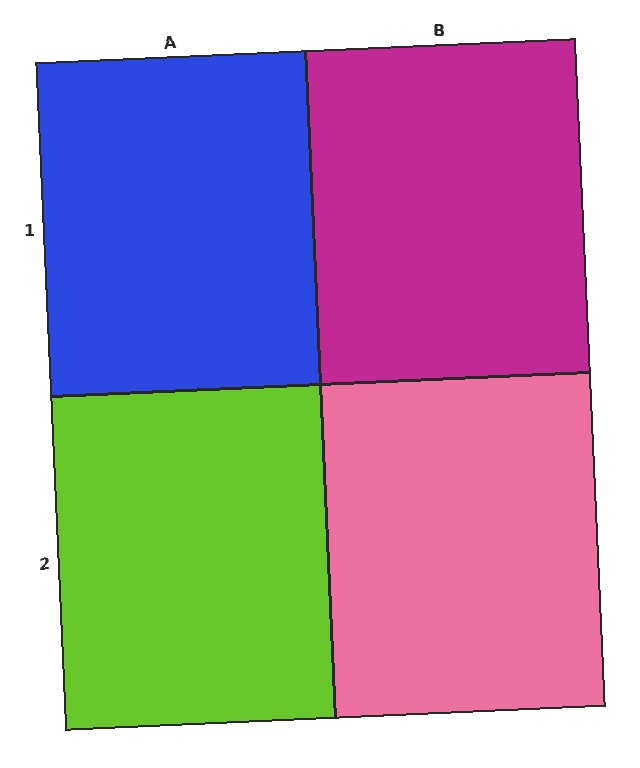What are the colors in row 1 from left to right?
Blue, magenta.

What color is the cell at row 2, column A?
Lime.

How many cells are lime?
1 cell is lime.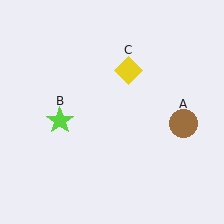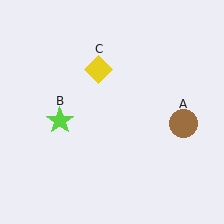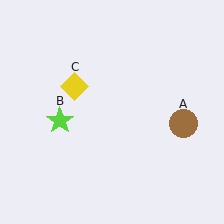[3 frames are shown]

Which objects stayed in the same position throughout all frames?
Brown circle (object A) and lime star (object B) remained stationary.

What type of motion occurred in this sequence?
The yellow diamond (object C) rotated counterclockwise around the center of the scene.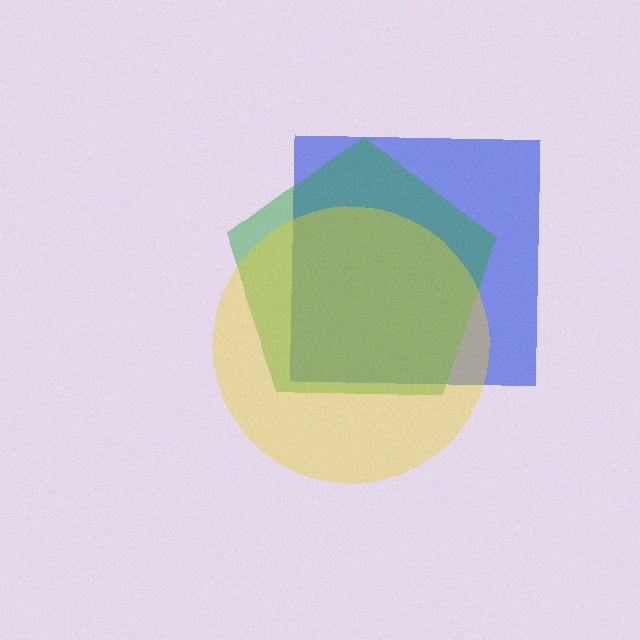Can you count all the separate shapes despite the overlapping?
Yes, there are 3 separate shapes.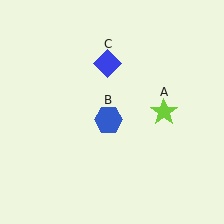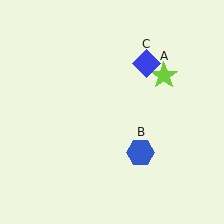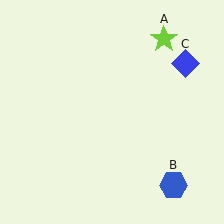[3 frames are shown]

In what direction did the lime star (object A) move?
The lime star (object A) moved up.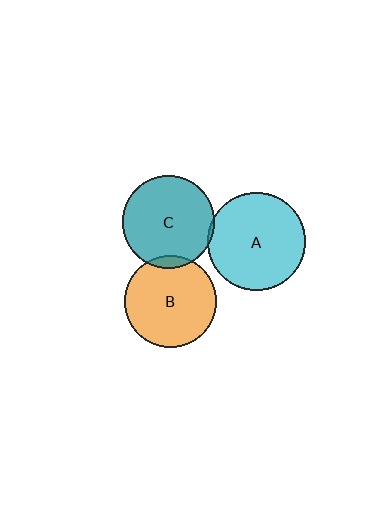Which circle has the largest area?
Circle A (cyan).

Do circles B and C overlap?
Yes.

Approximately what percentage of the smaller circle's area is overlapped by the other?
Approximately 5%.